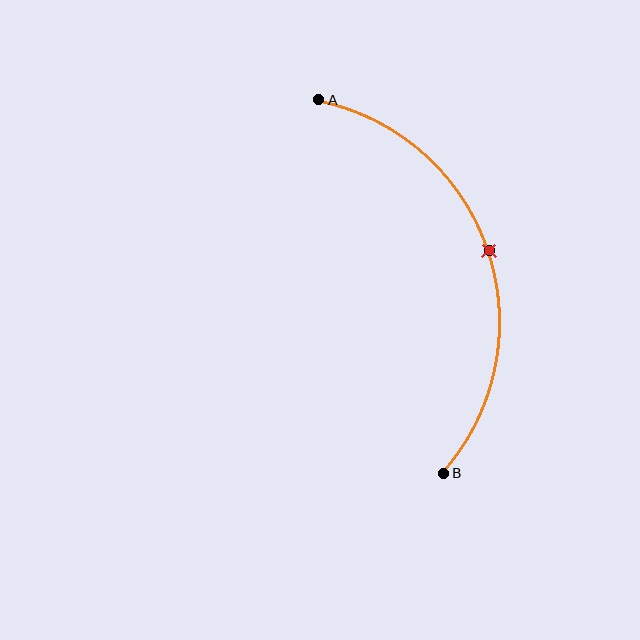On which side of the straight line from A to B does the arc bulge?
The arc bulges to the right of the straight line connecting A and B.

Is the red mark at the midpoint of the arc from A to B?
Yes. The red mark lies on the arc at equal arc-length from both A and B — it is the arc midpoint.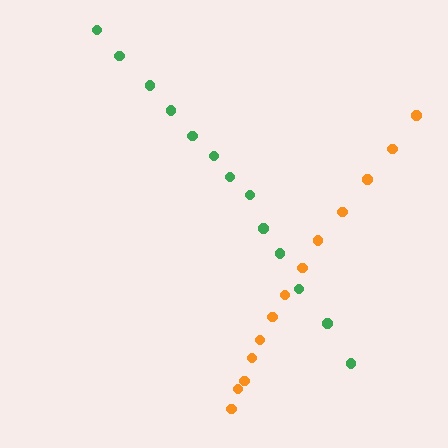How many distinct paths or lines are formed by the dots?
There are 2 distinct paths.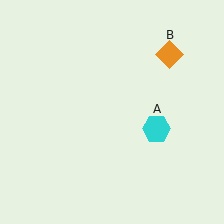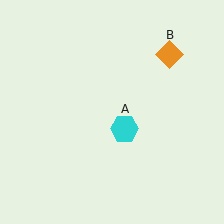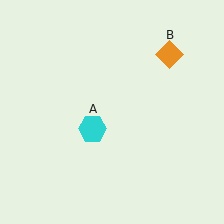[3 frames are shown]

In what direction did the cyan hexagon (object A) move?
The cyan hexagon (object A) moved left.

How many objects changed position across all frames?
1 object changed position: cyan hexagon (object A).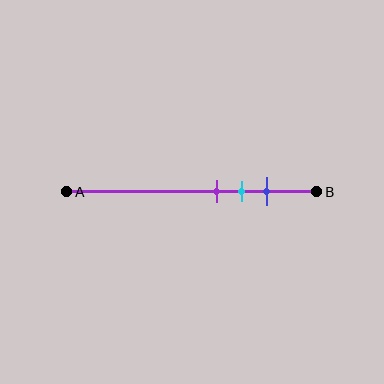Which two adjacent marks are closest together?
The purple and cyan marks are the closest adjacent pair.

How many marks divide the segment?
There are 3 marks dividing the segment.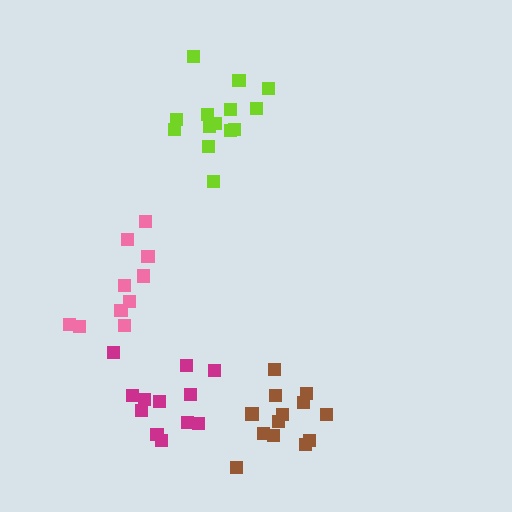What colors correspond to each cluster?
The clusters are colored: pink, lime, magenta, brown.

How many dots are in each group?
Group 1: 10 dots, Group 2: 14 dots, Group 3: 12 dots, Group 4: 13 dots (49 total).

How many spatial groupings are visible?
There are 4 spatial groupings.